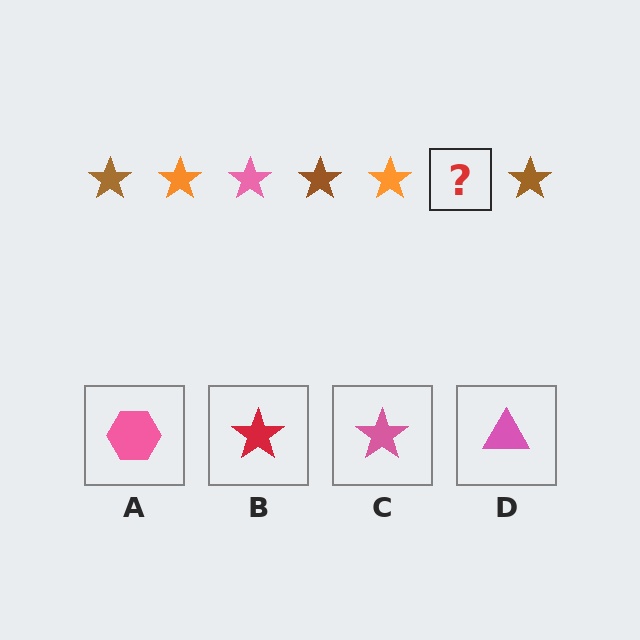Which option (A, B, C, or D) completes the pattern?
C.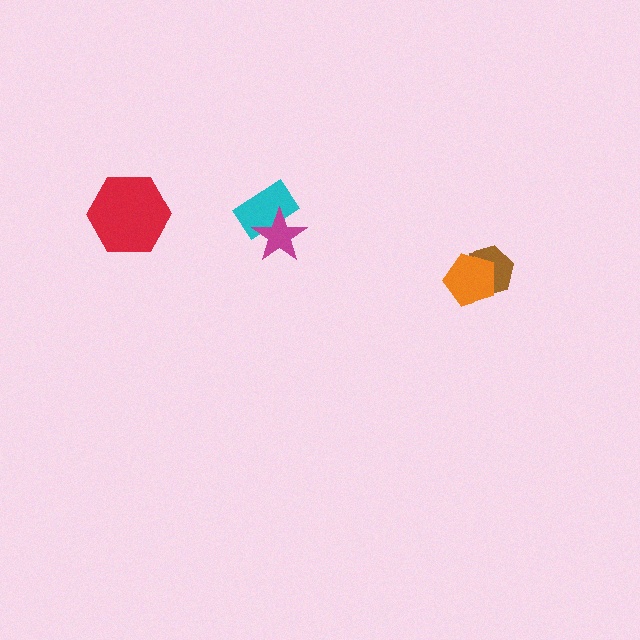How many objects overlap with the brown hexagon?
1 object overlaps with the brown hexagon.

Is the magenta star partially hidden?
No, no other shape covers it.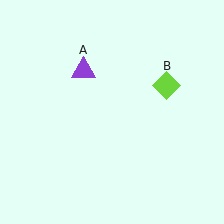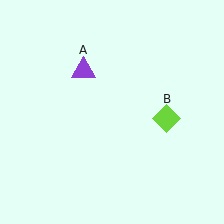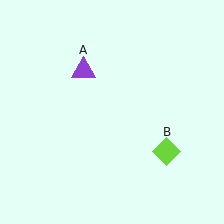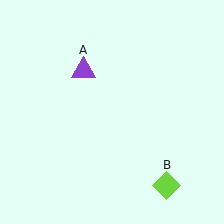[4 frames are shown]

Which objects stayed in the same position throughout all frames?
Purple triangle (object A) remained stationary.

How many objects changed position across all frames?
1 object changed position: lime diamond (object B).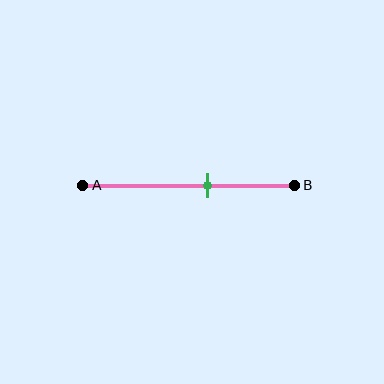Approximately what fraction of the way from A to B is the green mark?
The green mark is approximately 60% of the way from A to B.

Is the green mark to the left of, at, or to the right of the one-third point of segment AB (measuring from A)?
The green mark is to the right of the one-third point of segment AB.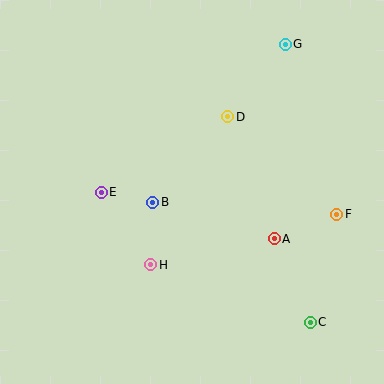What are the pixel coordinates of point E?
Point E is at (101, 192).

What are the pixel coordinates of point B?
Point B is at (153, 202).